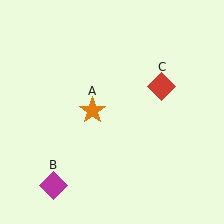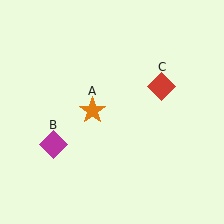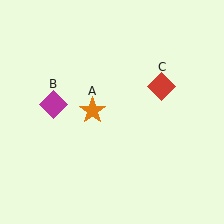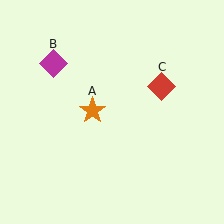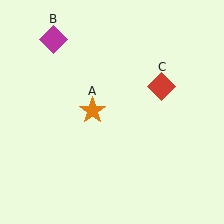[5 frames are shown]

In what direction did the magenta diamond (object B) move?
The magenta diamond (object B) moved up.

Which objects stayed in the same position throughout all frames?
Orange star (object A) and red diamond (object C) remained stationary.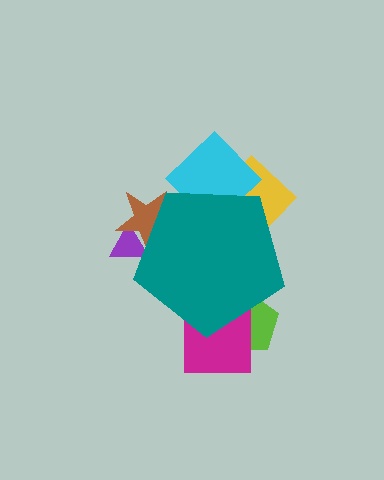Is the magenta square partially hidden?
Yes, the magenta square is partially hidden behind the teal pentagon.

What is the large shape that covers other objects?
A teal pentagon.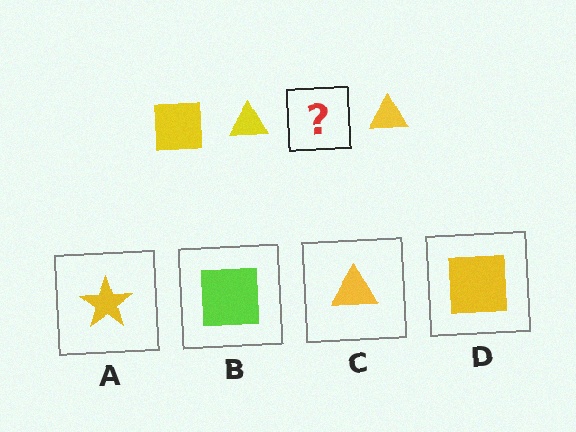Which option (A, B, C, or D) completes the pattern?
D.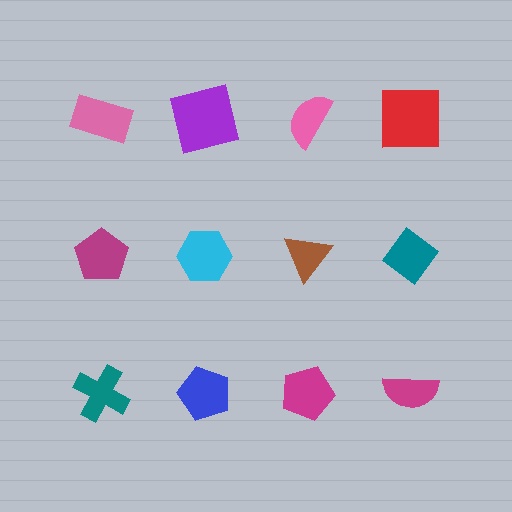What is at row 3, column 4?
A magenta semicircle.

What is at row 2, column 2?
A cyan hexagon.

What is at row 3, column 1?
A teal cross.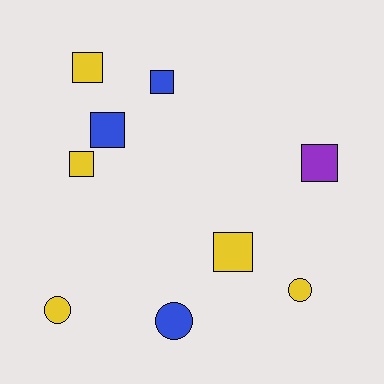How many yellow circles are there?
There are 2 yellow circles.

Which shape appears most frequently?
Square, with 6 objects.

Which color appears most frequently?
Yellow, with 5 objects.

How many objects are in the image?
There are 9 objects.